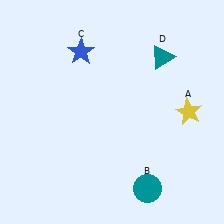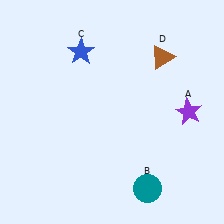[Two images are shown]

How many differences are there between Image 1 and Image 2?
There are 2 differences between the two images.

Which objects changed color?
A changed from yellow to purple. D changed from teal to brown.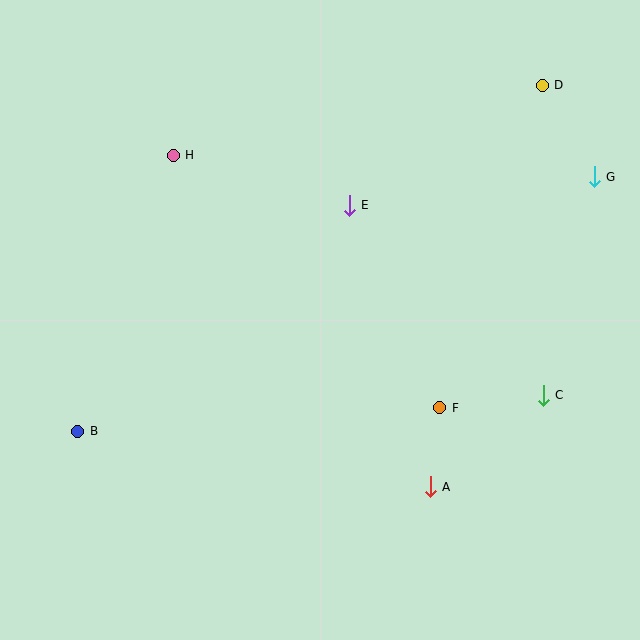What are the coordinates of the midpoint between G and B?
The midpoint between G and B is at (336, 304).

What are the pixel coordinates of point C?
Point C is at (543, 395).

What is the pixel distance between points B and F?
The distance between B and F is 363 pixels.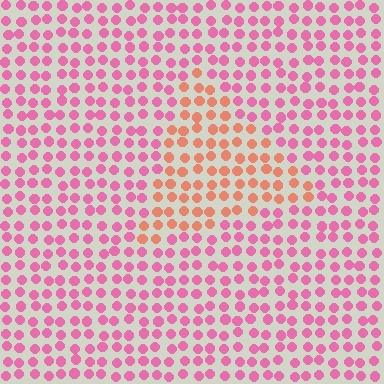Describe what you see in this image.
The image is filled with small pink elements in a uniform arrangement. A triangle-shaped region is visible where the elements are tinted to a slightly different hue, forming a subtle color boundary.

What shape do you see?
I see a triangle.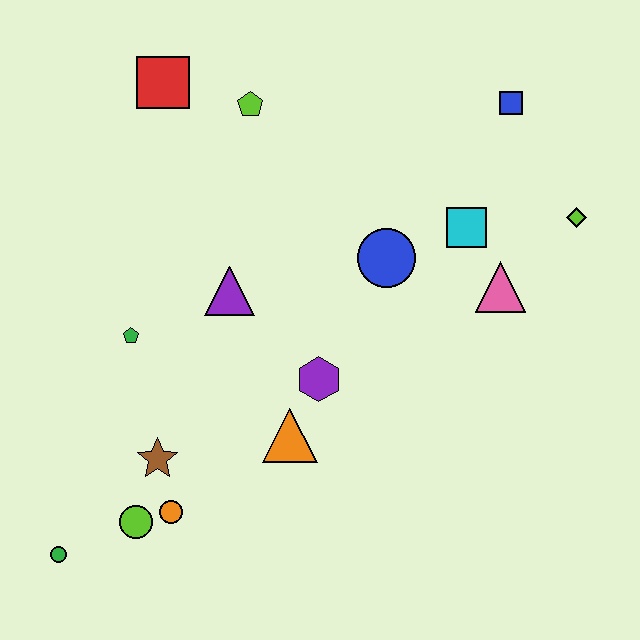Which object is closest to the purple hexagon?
The orange triangle is closest to the purple hexagon.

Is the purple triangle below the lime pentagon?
Yes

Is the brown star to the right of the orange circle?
No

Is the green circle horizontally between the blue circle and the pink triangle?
No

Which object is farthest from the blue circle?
The green circle is farthest from the blue circle.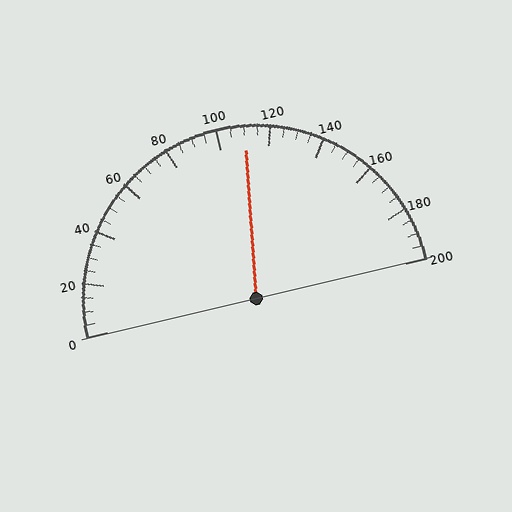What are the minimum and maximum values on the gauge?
The gauge ranges from 0 to 200.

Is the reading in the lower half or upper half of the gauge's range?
The reading is in the upper half of the range (0 to 200).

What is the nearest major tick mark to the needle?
The nearest major tick mark is 120.